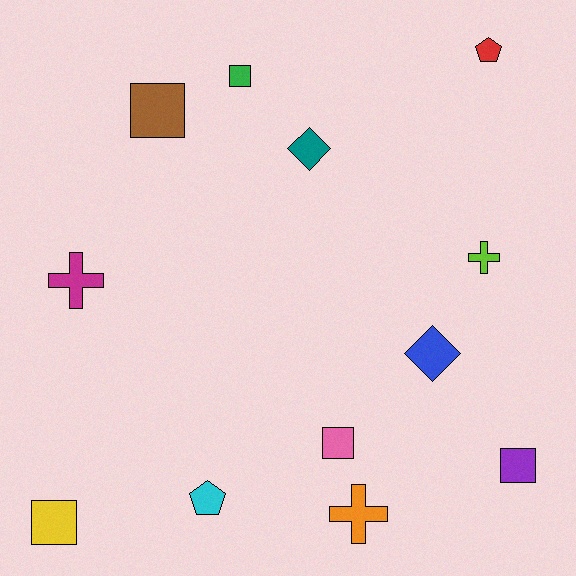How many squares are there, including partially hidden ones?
There are 5 squares.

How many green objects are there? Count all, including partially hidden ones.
There is 1 green object.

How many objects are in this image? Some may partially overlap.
There are 12 objects.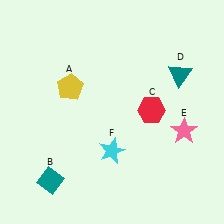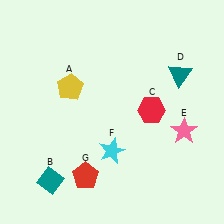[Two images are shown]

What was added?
A red pentagon (G) was added in Image 2.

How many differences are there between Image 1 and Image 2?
There is 1 difference between the two images.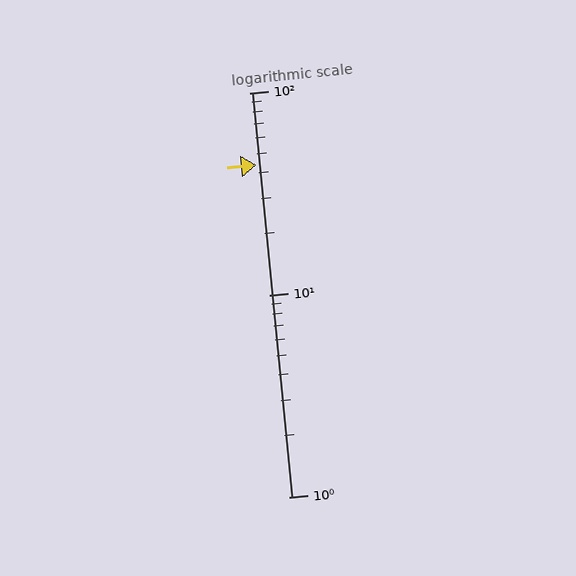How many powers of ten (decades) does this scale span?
The scale spans 2 decades, from 1 to 100.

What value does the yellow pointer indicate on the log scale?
The pointer indicates approximately 44.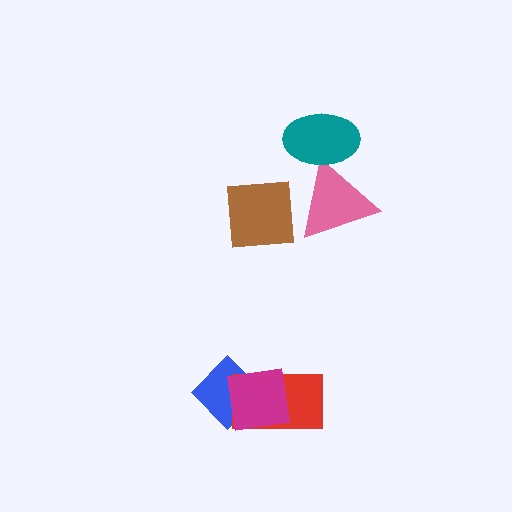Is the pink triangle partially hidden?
Yes, it is partially covered by another shape.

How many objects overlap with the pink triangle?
2 objects overlap with the pink triangle.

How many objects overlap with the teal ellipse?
1 object overlaps with the teal ellipse.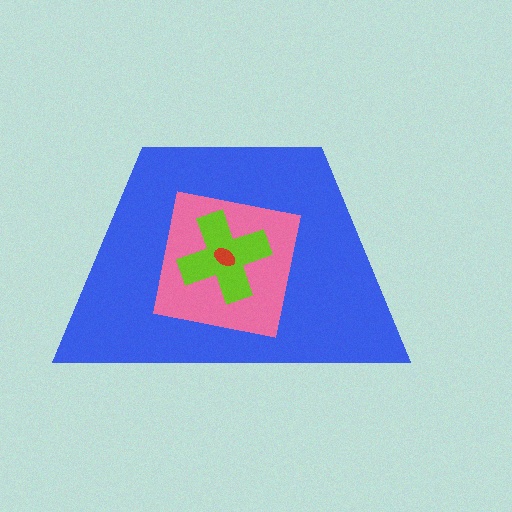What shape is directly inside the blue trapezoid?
The pink square.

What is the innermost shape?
The red ellipse.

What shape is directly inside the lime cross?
The red ellipse.